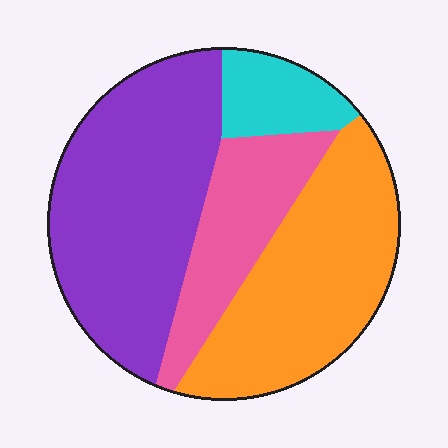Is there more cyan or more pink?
Pink.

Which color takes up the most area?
Purple, at roughly 40%.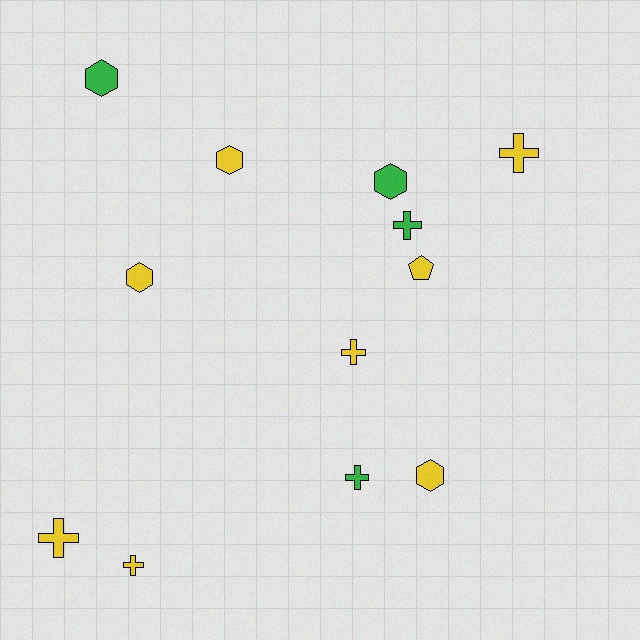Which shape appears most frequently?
Cross, with 6 objects.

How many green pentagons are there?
There are no green pentagons.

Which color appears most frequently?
Yellow, with 8 objects.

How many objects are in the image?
There are 12 objects.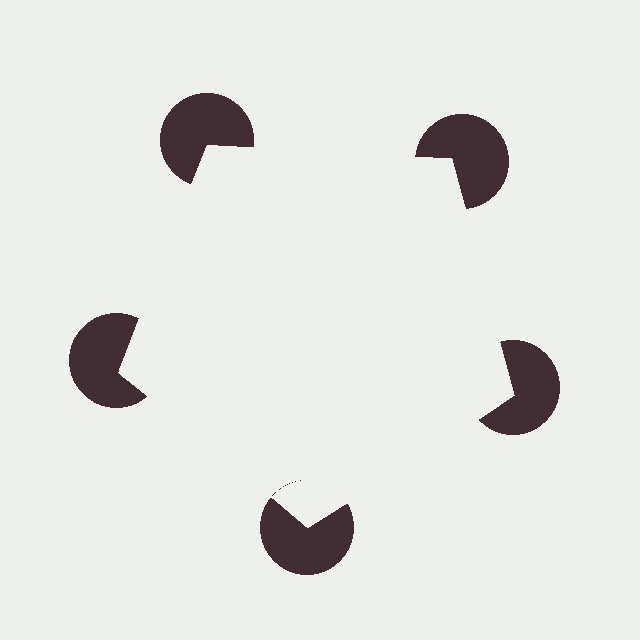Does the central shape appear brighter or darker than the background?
It typically appears slightly brighter than the background, even though no actual brightness change is drawn.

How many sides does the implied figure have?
5 sides.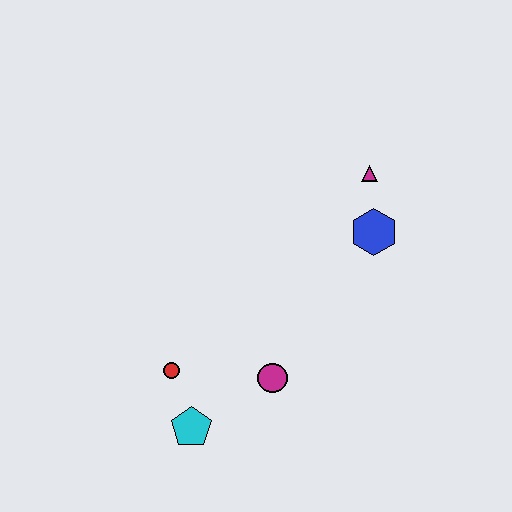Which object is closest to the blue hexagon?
The magenta triangle is closest to the blue hexagon.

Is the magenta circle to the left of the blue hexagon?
Yes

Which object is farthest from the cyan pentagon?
The magenta triangle is farthest from the cyan pentagon.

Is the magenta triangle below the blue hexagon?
No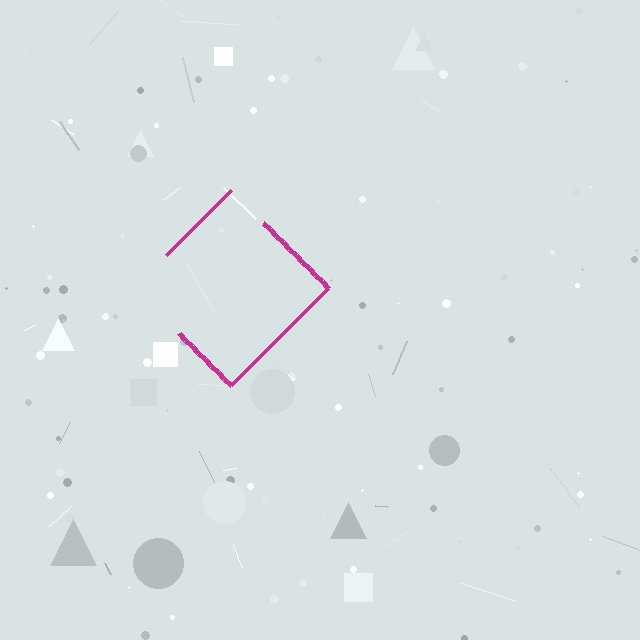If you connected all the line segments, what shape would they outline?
They would outline a diamond.